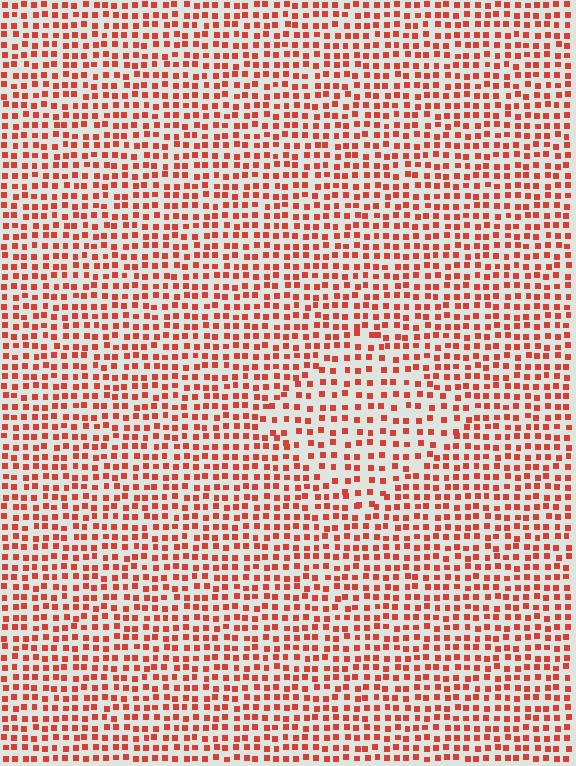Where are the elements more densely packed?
The elements are more densely packed outside the diamond boundary.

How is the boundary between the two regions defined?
The boundary is defined by a change in element density (approximately 1.5x ratio). All elements are the same color, size, and shape.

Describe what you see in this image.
The image contains small red elements arranged at two different densities. A diamond-shaped region is visible where the elements are less densely packed than the surrounding area.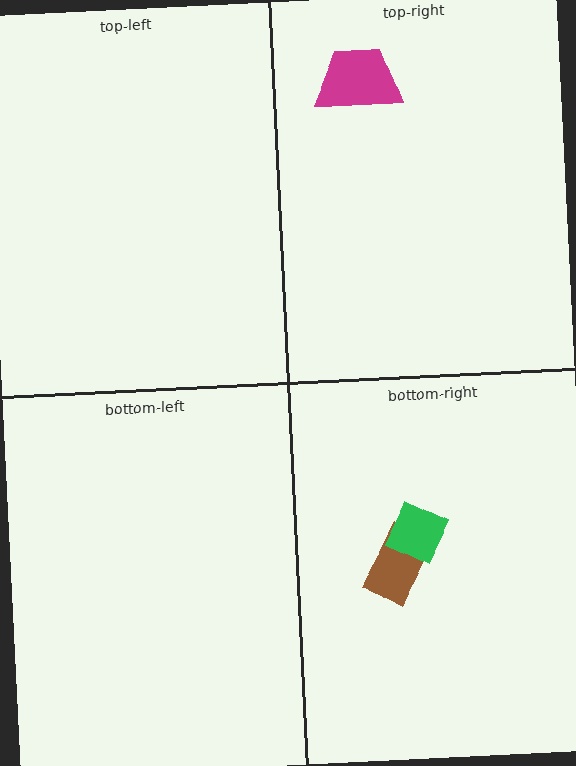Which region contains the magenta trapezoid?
The top-right region.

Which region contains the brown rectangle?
The bottom-right region.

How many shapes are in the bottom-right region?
2.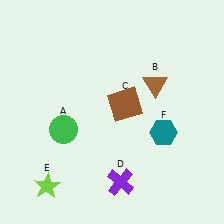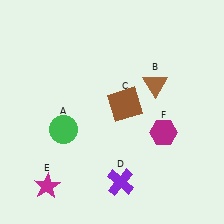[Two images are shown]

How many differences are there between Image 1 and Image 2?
There are 2 differences between the two images.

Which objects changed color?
E changed from lime to magenta. F changed from teal to magenta.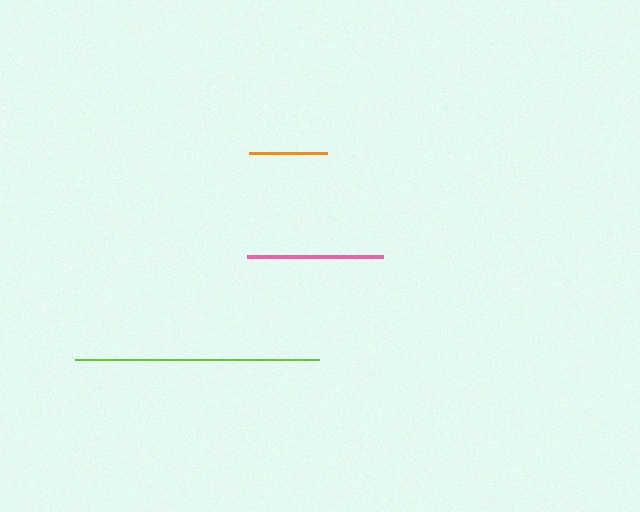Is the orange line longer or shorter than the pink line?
The pink line is longer than the orange line.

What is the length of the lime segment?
The lime segment is approximately 245 pixels long.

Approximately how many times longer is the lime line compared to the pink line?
The lime line is approximately 1.8 times the length of the pink line.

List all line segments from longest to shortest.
From longest to shortest: lime, pink, orange.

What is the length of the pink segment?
The pink segment is approximately 137 pixels long.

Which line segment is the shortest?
The orange line is the shortest at approximately 77 pixels.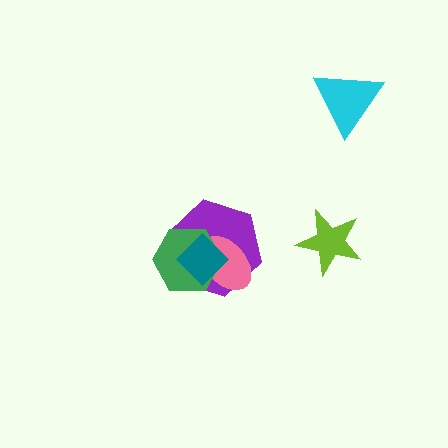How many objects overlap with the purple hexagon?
3 objects overlap with the purple hexagon.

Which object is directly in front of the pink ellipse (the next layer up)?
The green hexagon is directly in front of the pink ellipse.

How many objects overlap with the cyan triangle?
0 objects overlap with the cyan triangle.